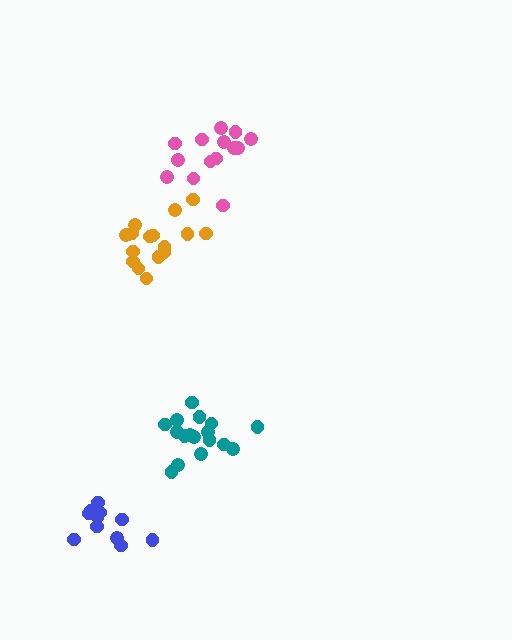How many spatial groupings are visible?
There are 4 spatial groupings.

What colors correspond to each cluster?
The clusters are colored: pink, blue, teal, orange.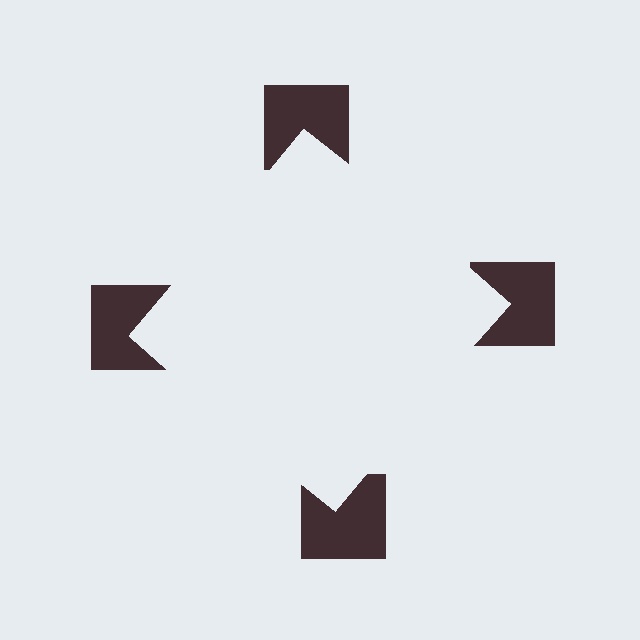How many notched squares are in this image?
There are 4 — one at each vertex of the illusory square.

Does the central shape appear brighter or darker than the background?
It typically appears slightly brighter than the background, even though no actual brightness change is drawn.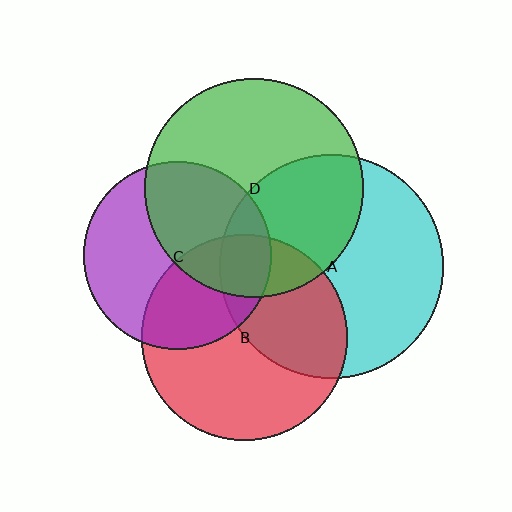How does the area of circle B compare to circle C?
Approximately 1.2 times.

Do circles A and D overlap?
Yes.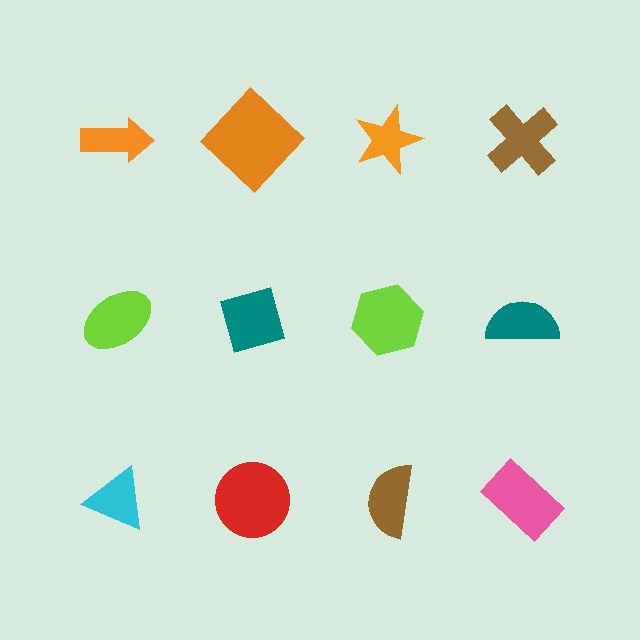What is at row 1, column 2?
An orange diamond.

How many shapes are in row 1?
4 shapes.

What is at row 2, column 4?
A teal semicircle.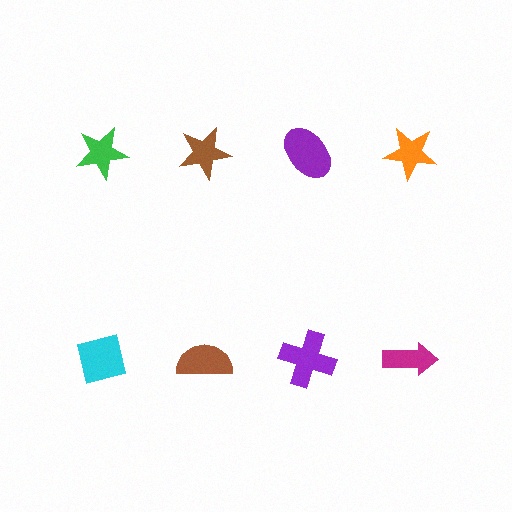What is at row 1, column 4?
An orange star.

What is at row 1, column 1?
A green star.